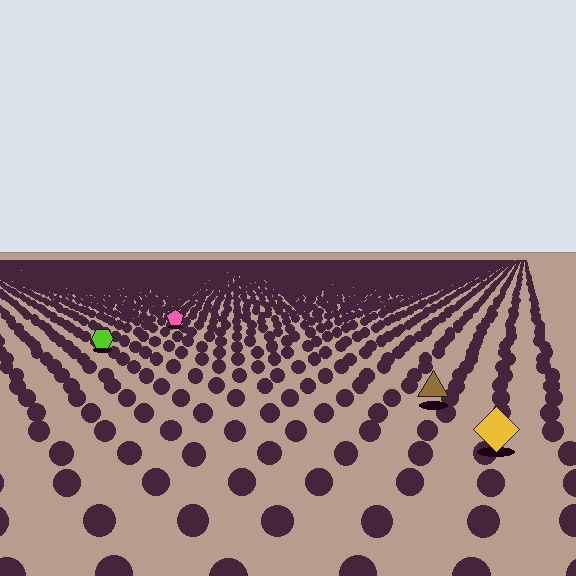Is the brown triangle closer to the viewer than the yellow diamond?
No. The yellow diamond is closer — you can tell from the texture gradient: the ground texture is coarser near it.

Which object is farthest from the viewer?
The pink pentagon is farthest from the viewer. It appears smaller and the ground texture around it is denser.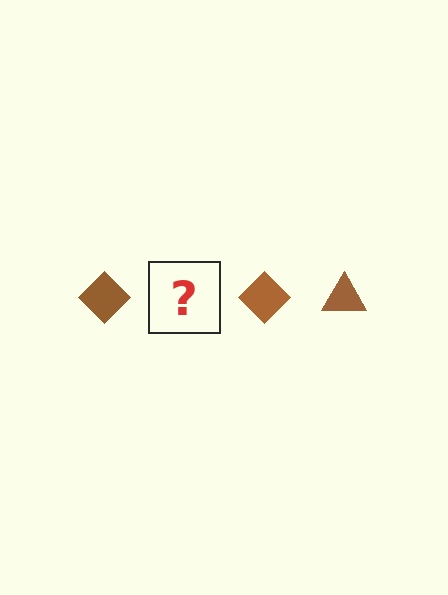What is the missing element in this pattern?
The missing element is a brown triangle.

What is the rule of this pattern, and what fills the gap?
The rule is that the pattern cycles through diamond, triangle shapes in brown. The gap should be filled with a brown triangle.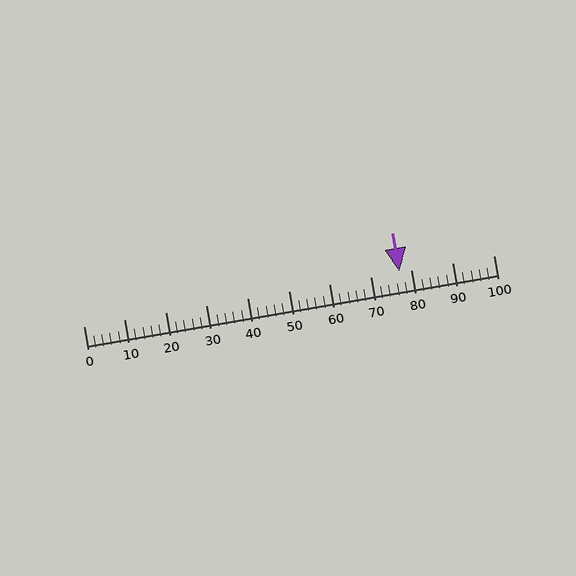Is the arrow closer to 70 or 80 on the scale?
The arrow is closer to 80.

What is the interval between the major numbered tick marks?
The major tick marks are spaced 10 units apart.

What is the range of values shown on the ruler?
The ruler shows values from 0 to 100.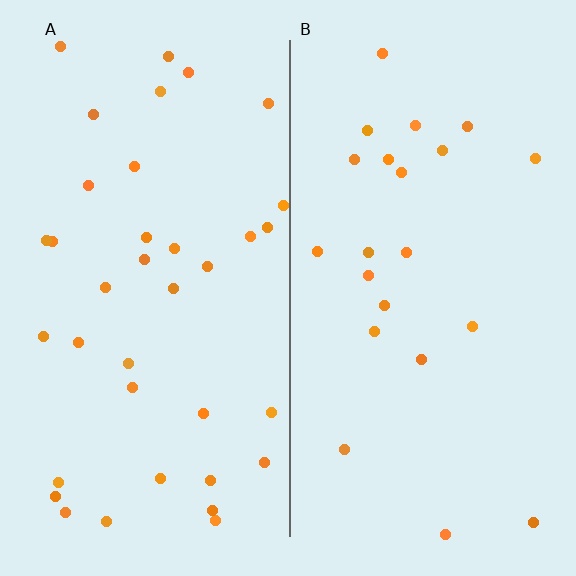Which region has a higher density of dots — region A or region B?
A (the left).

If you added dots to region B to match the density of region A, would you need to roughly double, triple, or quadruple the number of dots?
Approximately double.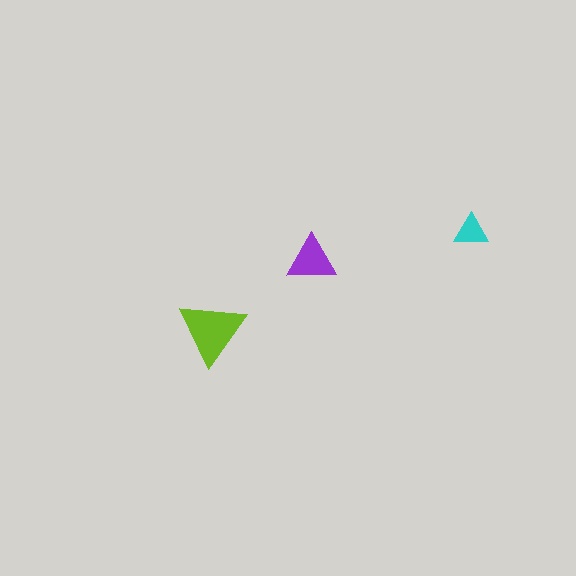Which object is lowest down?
The lime triangle is bottommost.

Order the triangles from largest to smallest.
the lime one, the purple one, the cyan one.